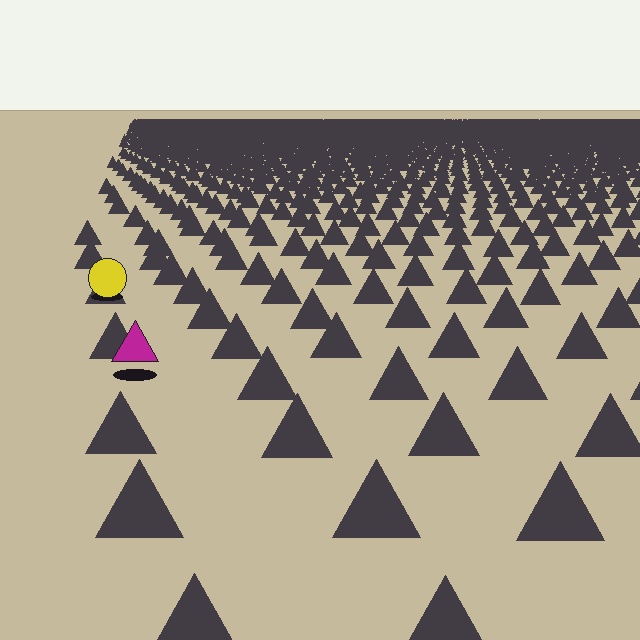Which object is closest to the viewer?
The magenta triangle is closest. The texture marks near it are larger and more spread out.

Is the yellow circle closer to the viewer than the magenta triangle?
No. The magenta triangle is closer — you can tell from the texture gradient: the ground texture is coarser near it.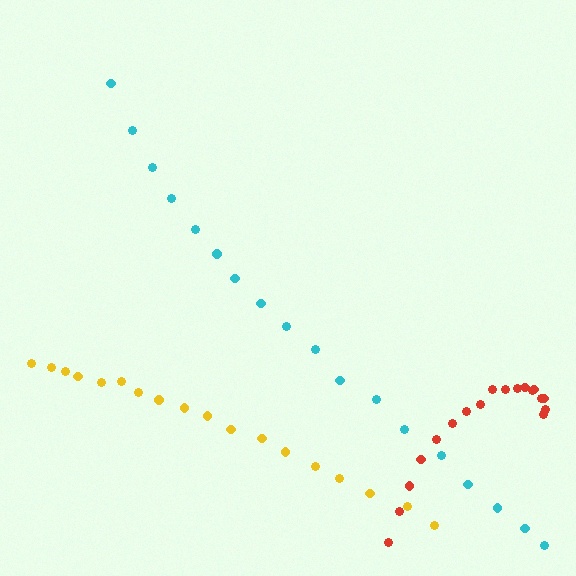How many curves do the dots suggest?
There are 3 distinct paths.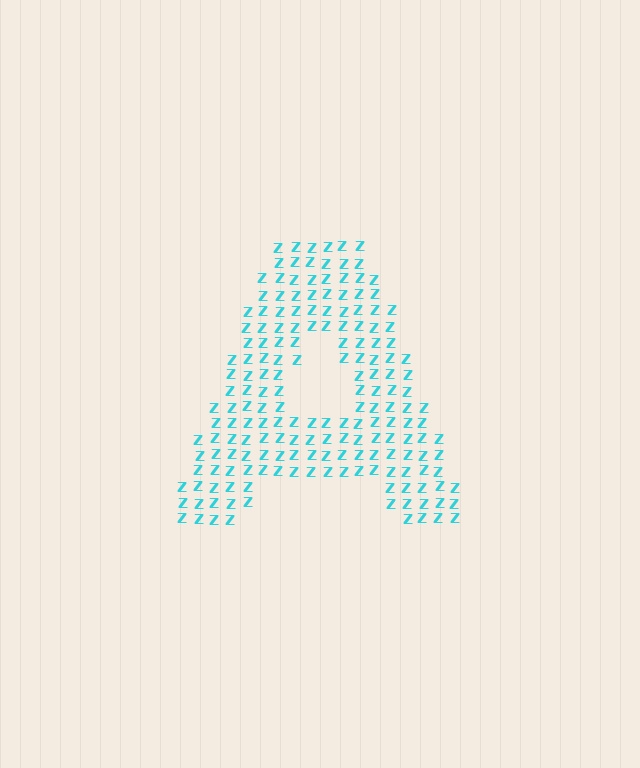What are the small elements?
The small elements are letter Z's.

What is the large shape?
The large shape is the letter A.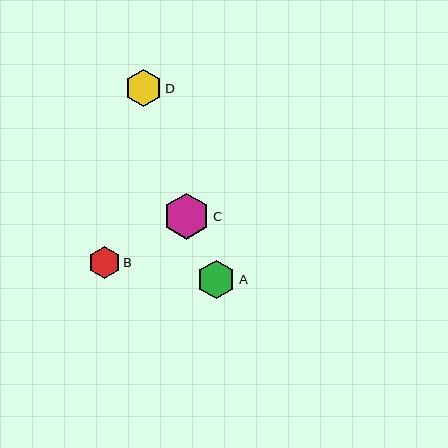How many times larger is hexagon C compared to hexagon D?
Hexagon C is approximately 1.3 times the size of hexagon D.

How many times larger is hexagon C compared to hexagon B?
Hexagon C is approximately 1.4 times the size of hexagon B.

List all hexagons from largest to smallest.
From largest to smallest: C, A, D, B.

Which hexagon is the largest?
Hexagon C is the largest with a size of approximately 46 pixels.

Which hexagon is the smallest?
Hexagon B is the smallest with a size of approximately 32 pixels.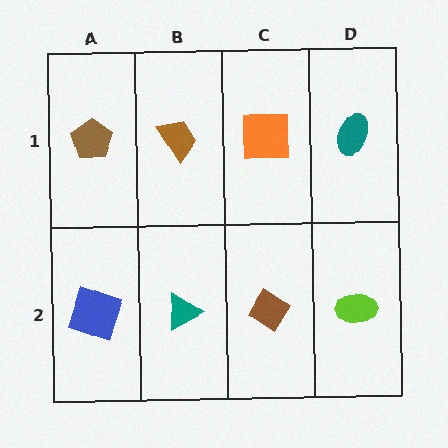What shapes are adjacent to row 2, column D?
A teal ellipse (row 1, column D), a brown diamond (row 2, column C).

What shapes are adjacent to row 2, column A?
A brown pentagon (row 1, column A), a teal triangle (row 2, column B).